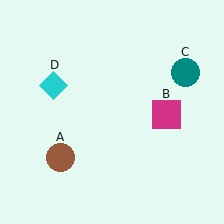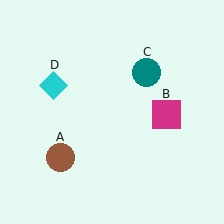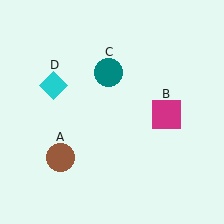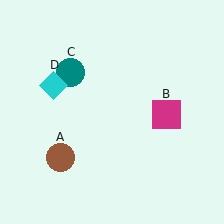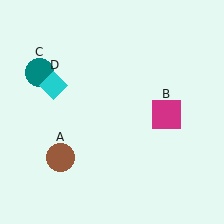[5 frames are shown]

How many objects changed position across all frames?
1 object changed position: teal circle (object C).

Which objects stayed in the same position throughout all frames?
Brown circle (object A) and magenta square (object B) and cyan diamond (object D) remained stationary.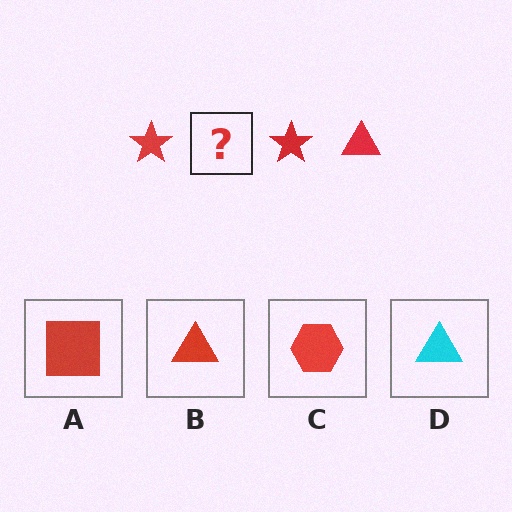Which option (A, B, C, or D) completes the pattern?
B.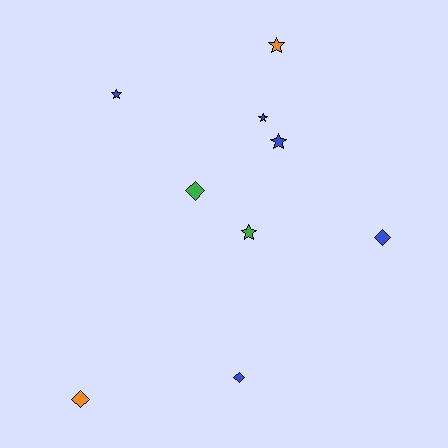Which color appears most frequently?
Blue, with 5 objects.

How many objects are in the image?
There are 9 objects.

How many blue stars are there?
There are 3 blue stars.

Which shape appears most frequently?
Star, with 5 objects.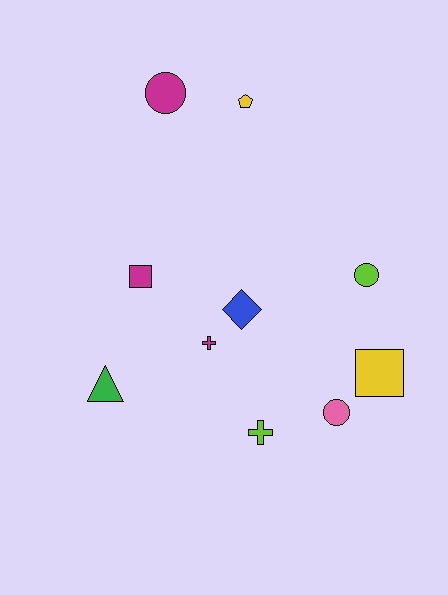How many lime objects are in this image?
There are 2 lime objects.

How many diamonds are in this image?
There is 1 diamond.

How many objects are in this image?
There are 10 objects.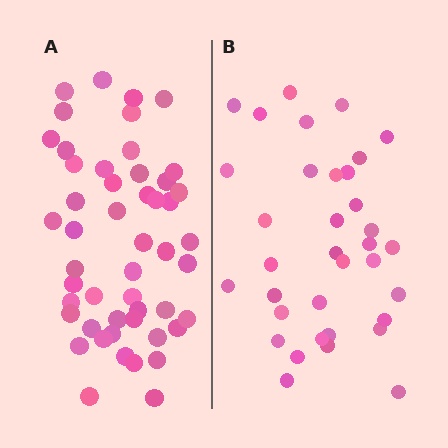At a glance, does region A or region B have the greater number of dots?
Region A (the left region) has more dots.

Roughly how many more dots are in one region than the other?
Region A has approximately 15 more dots than region B.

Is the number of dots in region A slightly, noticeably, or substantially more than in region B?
Region A has noticeably more, but not dramatically so. The ratio is roughly 1.4 to 1.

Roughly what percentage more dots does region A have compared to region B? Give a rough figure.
About 45% more.